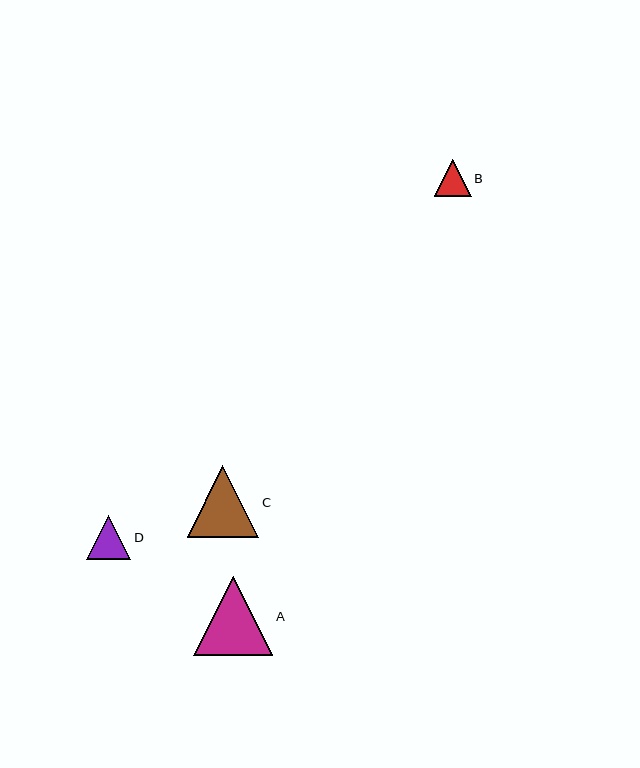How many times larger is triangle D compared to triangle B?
Triangle D is approximately 1.2 times the size of triangle B.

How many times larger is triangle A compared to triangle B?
Triangle A is approximately 2.1 times the size of triangle B.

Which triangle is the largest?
Triangle A is the largest with a size of approximately 79 pixels.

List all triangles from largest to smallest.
From largest to smallest: A, C, D, B.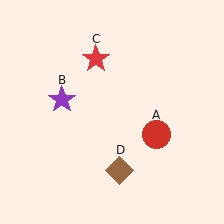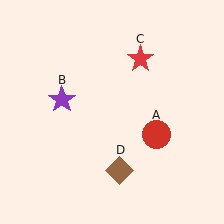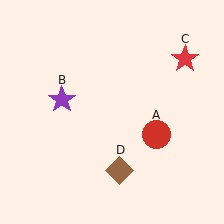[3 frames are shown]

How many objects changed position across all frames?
1 object changed position: red star (object C).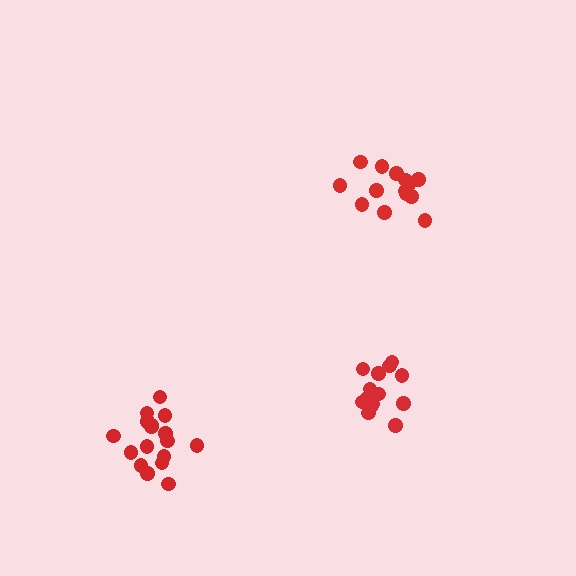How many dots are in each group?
Group 1: 17 dots, Group 2: 14 dots, Group 3: 14 dots (45 total).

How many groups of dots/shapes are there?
There are 3 groups.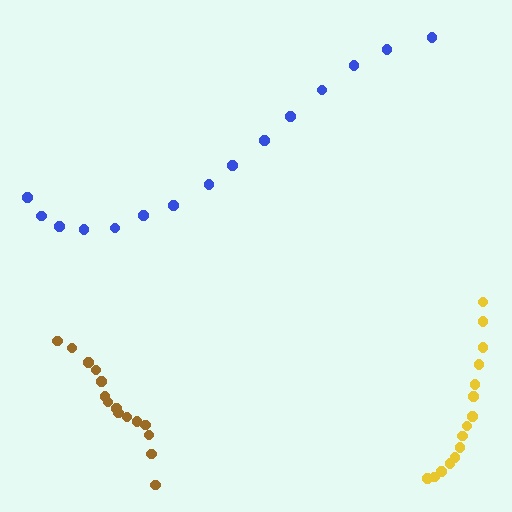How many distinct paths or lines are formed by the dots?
There are 3 distinct paths.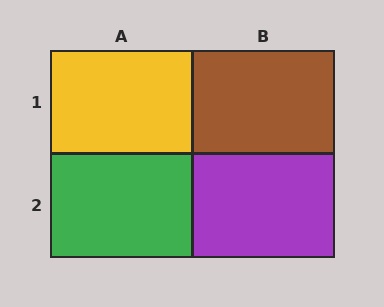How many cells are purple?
1 cell is purple.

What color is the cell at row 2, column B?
Purple.